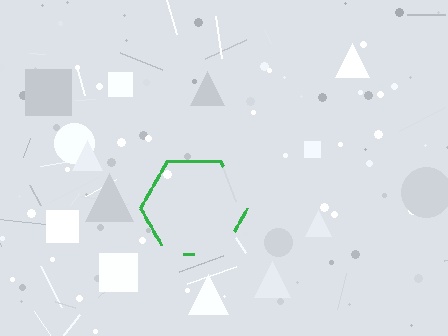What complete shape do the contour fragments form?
The contour fragments form a hexagon.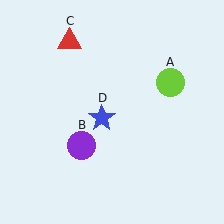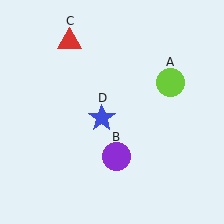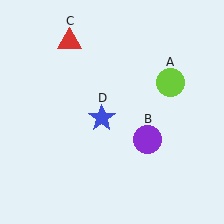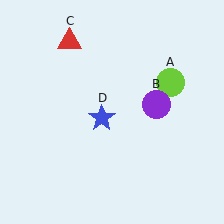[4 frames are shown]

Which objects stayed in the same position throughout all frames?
Lime circle (object A) and red triangle (object C) and blue star (object D) remained stationary.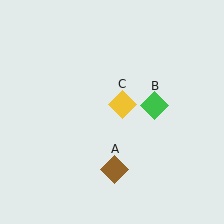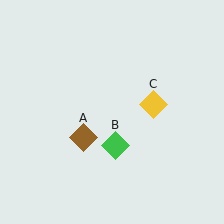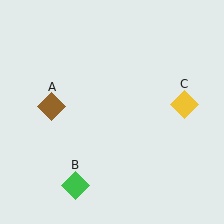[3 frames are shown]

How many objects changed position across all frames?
3 objects changed position: brown diamond (object A), green diamond (object B), yellow diamond (object C).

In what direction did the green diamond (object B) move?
The green diamond (object B) moved down and to the left.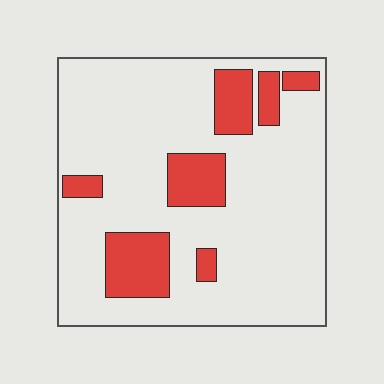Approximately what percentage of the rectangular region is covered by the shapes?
Approximately 20%.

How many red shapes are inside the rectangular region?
7.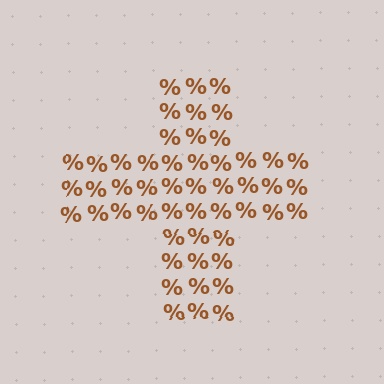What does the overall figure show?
The overall figure shows a cross.